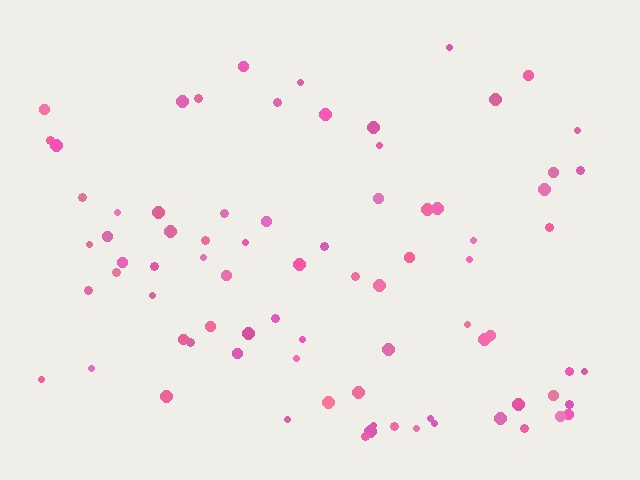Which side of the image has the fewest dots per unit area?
The top.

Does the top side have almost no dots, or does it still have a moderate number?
Still a moderate number, just noticeably fewer than the bottom.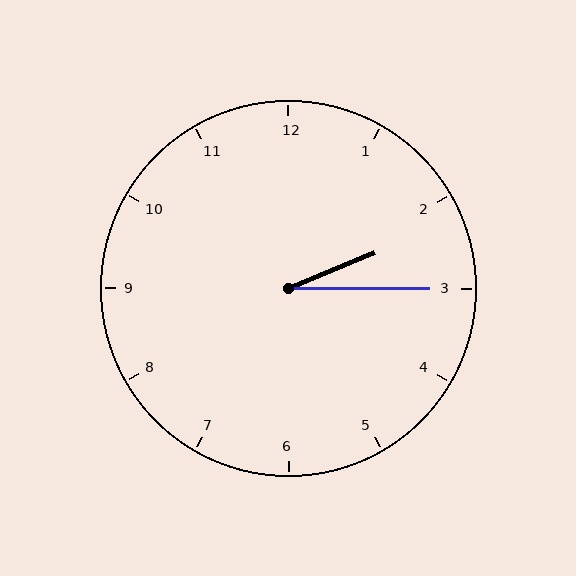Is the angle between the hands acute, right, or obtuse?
It is acute.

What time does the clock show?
2:15.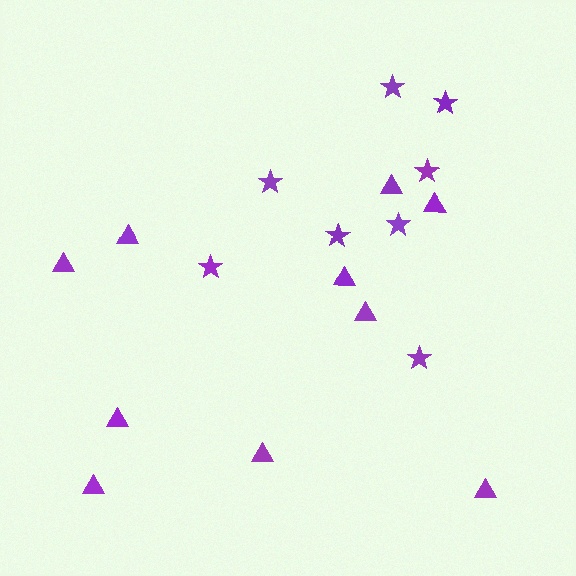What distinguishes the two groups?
There are 2 groups: one group of stars (8) and one group of triangles (10).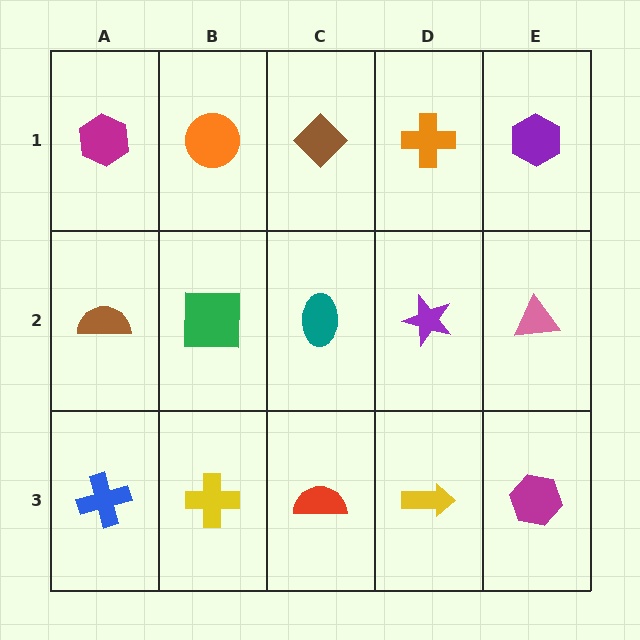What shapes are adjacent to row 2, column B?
An orange circle (row 1, column B), a yellow cross (row 3, column B), a brown semicircle (row 2, column A), a teal ellipse (row 2, column C).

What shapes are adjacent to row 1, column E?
A pink triangle (row 2, column E), an orange cross (row 1, column D).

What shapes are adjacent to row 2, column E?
A purple hexagon (row 1, column E), a magenta hexagon (row 3, column E), a purple star (row 2, column D).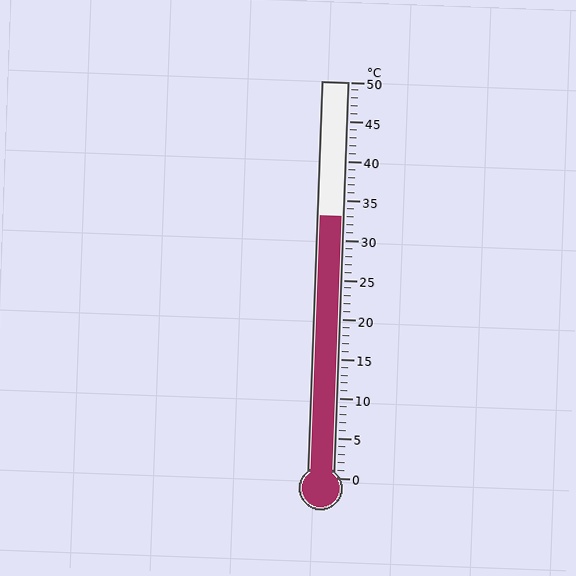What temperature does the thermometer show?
The thermometer shows approximately 33°C.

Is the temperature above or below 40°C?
The temperature is below 40°C.